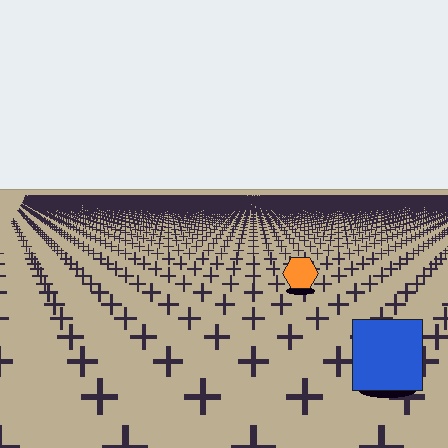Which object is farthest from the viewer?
The orange hexagon is farthest from the viewer. It appears smaller and the ground texture around it is denser.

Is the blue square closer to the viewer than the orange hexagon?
Yes. The blue square is closer — you can tell from the texture gradient: the ground texture is coarser near it.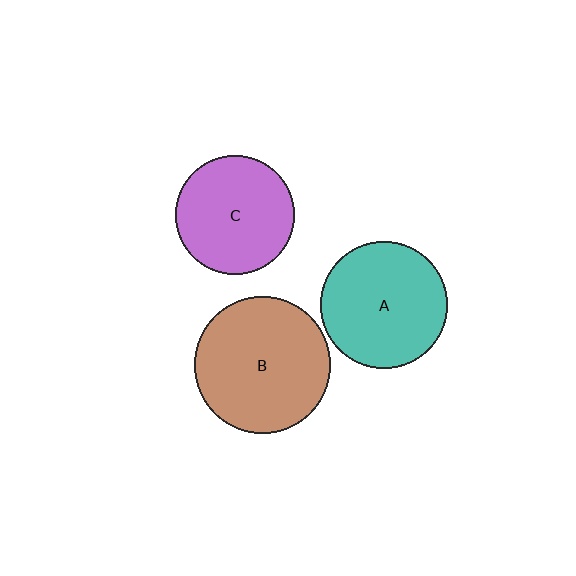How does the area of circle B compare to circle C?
Approximately 1.3 times.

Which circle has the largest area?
Circle B (brown).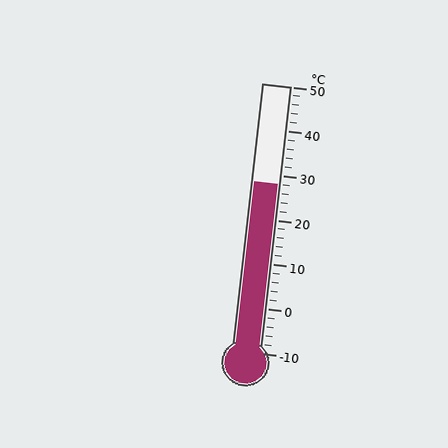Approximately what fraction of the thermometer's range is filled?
The thermometer is filled to approximately 65% of its range.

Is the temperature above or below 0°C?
The temperature is above 0°C.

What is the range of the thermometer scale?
The thermometer scale ranges from -10°C to 50°C.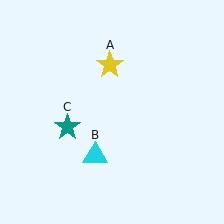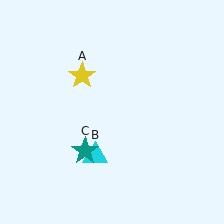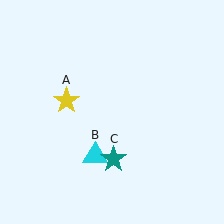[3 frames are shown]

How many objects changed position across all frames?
2 objects changed position: yellow star (object A), teal star (object C).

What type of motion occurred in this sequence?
The yellow star (object A), teal star (object C) rotated counterclockwise around the center of the scene.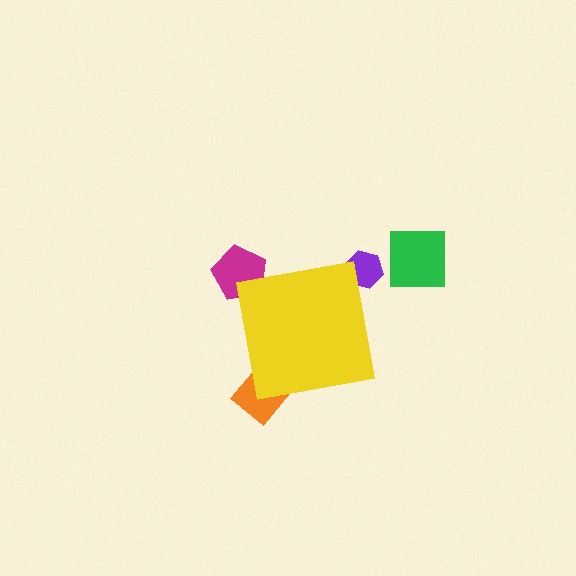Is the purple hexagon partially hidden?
Yes, the purple hexagon is partially hidden behind the yellow square.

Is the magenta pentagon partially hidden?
Yes, the magenta pentagon is partially hidden behind the yellow square.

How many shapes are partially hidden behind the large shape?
3 shapes are partially hidden.